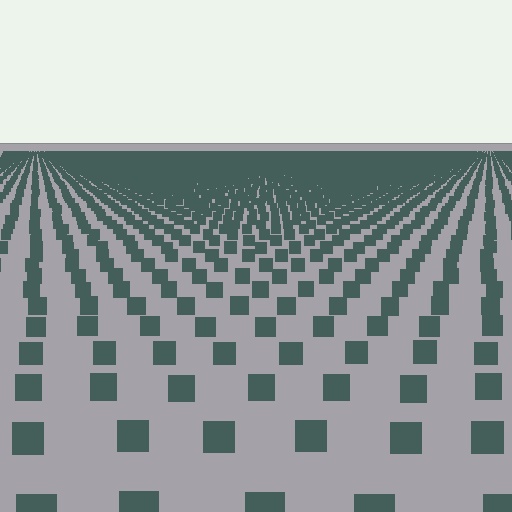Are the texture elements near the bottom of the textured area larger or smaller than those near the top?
Larger. Near the bottom, elements are closer to the viewer and appear at a bigger on-screen size.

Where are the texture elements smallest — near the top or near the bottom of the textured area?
Near the top.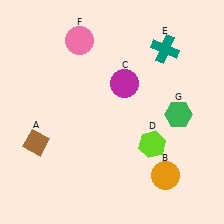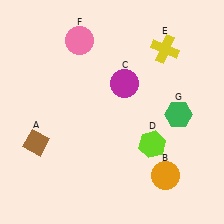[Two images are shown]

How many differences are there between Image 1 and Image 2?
There is 1 difference between the two images.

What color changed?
The cross (E) changed from teal in Image 1 to yellow in Image 2.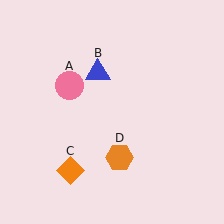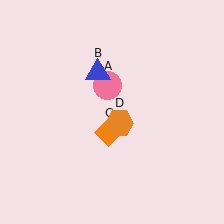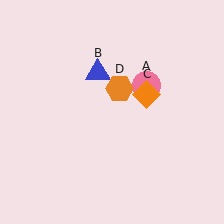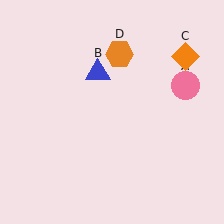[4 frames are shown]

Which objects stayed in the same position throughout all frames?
Blue triangle (object B) remained stationary.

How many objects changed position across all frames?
3 objects changed position: pink circle (object A), orange diamond (object C), orange hexagon (object D).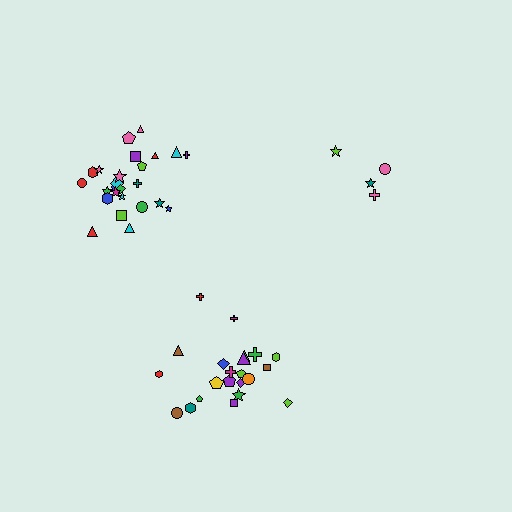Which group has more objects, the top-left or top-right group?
The top-left group.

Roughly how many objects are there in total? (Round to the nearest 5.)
Roughly 50 objects in total.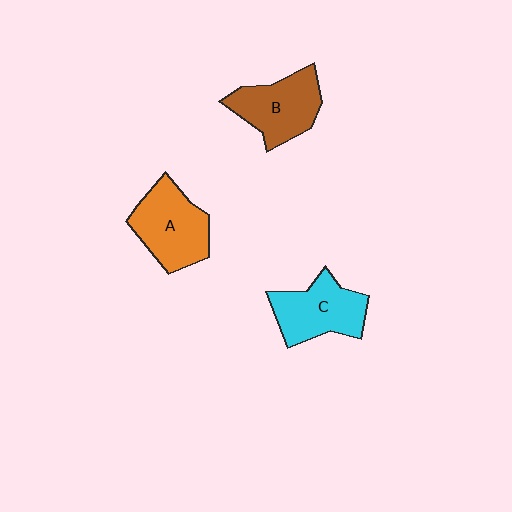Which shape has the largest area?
Shape A (orange).